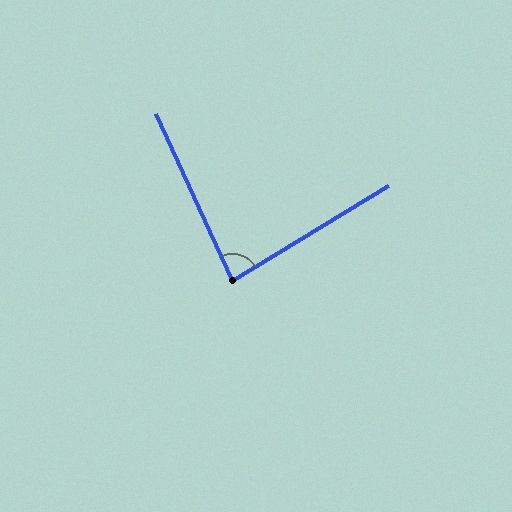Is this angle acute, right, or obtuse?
It is acute.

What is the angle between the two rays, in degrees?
Approximately 83 degrees.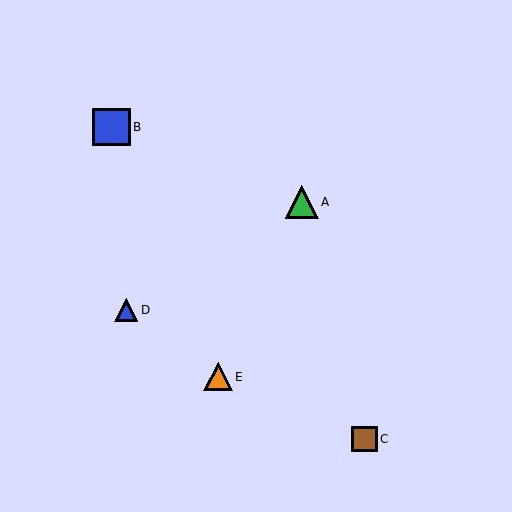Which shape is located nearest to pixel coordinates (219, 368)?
The orange triangle (labeled E) at (218, 377) is nearest to that location.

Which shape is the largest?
The blue square (labeled B) is the largest.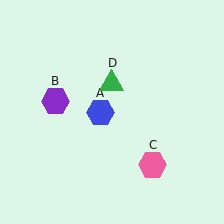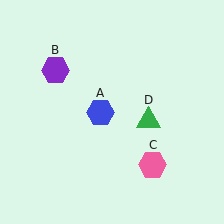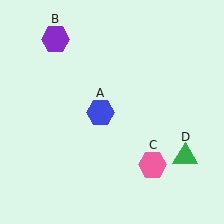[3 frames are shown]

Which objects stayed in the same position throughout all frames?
Blue hexagon (object A) and pink hexagon (object C) remained stationary.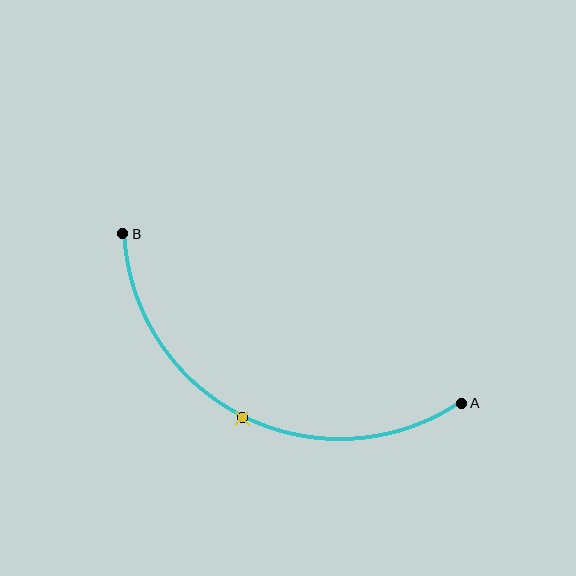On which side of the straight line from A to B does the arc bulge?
The arc bulges below the straight line connecting A and B.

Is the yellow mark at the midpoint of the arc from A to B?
Yes. The yellow mark lies on the arc at equal arc-length from both A and B — it is the arc midpoint.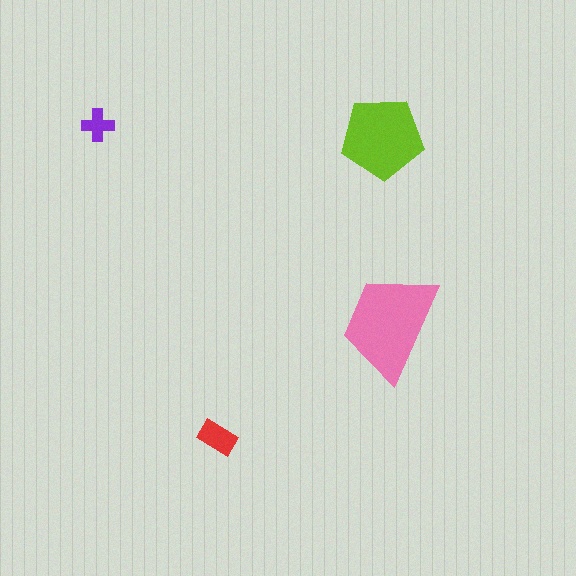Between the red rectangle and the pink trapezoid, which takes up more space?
The pink trapezoid.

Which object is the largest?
The pink trapezoid.